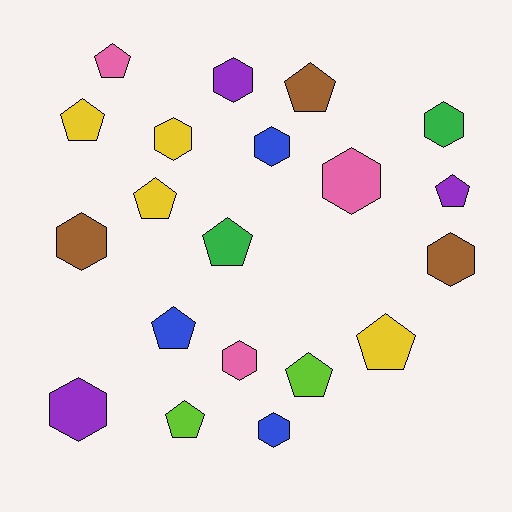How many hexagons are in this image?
There are 10 hexagons.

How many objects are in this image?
There are 20 objects.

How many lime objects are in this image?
There are 2 lime objects.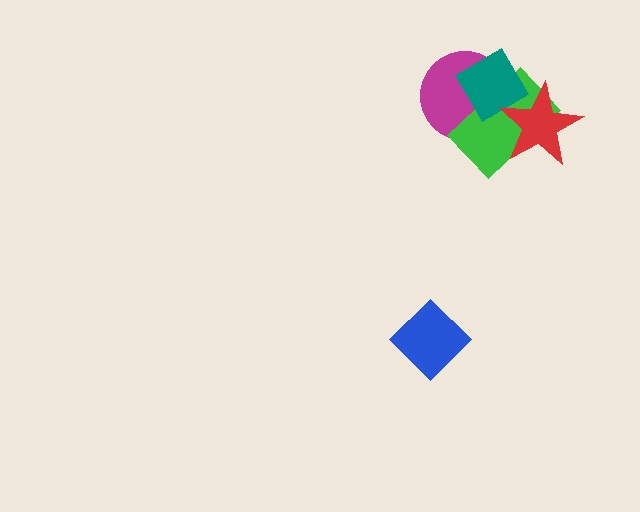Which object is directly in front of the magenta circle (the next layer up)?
The green rectangle is directly in front of the magenta circle.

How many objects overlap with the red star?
2 objects overlap with the red star.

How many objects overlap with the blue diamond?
0 objects overlap with the blue diamond.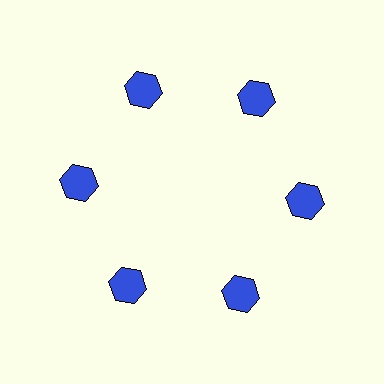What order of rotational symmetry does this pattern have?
This pattern has 6-fold rotational symmetry.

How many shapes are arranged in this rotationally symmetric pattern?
There are 6 shapes, arranged in 6 groups of 1.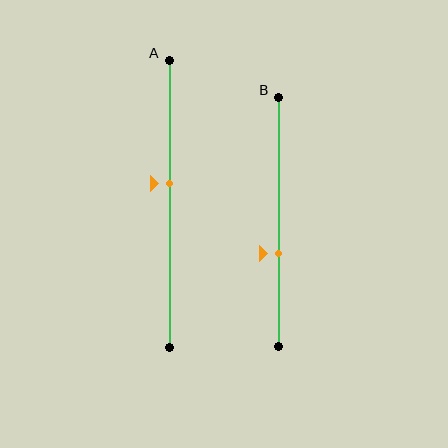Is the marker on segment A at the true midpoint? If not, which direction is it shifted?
No, the marker on segment A is shifted upward by about 7% of the segment length.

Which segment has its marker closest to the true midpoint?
Segment A has its marker closest to the true midpoint.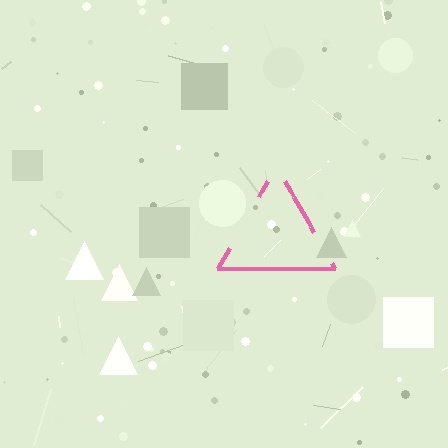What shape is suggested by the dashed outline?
The dashed outline suggests a triangle.